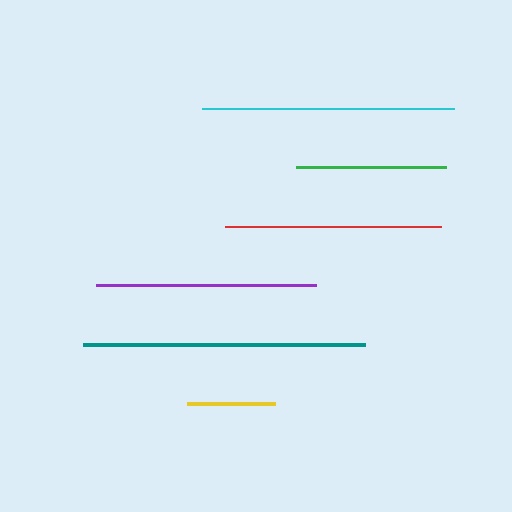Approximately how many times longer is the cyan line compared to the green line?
The cyan line is approximately 1.7 times the length of the green line.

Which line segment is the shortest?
The yellow line is the shortest at approximately 89 pixels.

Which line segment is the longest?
The teal line is the longest at approximately 282 pixels.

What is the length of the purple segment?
The purple segment is approximately 220 pixels long.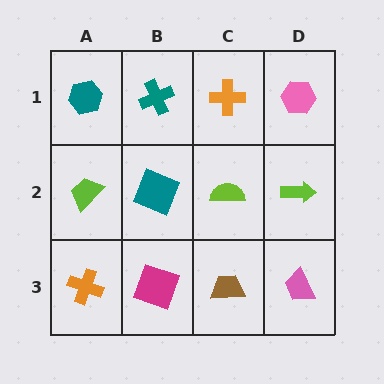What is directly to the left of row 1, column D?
An orange cross.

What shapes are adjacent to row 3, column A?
A lime trapezoid (row 2, column A), a magenta square (row 3, column B).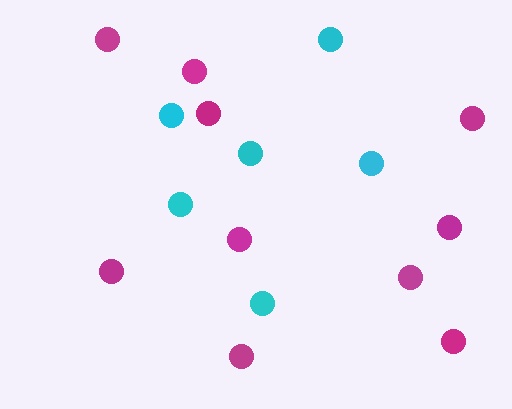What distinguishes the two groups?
There are 2 groups: one group of cyan circles (6) and one group of magenta circles (10).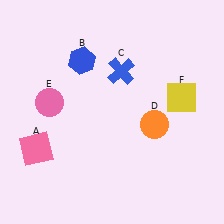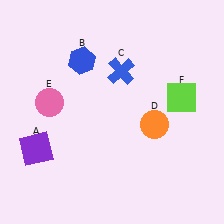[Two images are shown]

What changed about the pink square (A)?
In Image 1, A is pink. In Image 2, it changed to purple.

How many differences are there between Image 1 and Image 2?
There are 2 differences between the two images.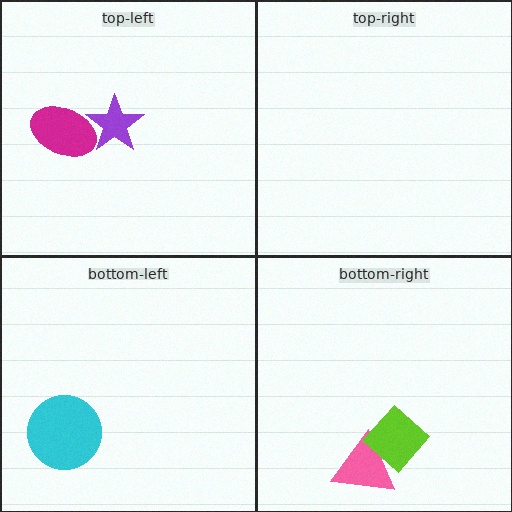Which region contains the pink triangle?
The bottom-right region.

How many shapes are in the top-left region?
2.